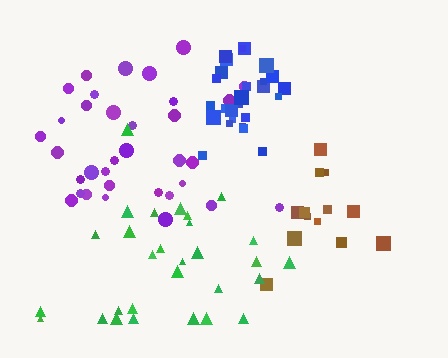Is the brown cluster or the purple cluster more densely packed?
Purple.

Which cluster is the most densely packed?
Blue.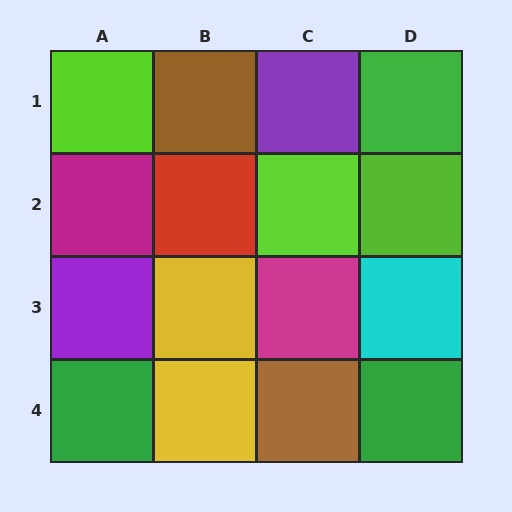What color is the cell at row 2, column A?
Magenta.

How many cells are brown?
2 cells are brown.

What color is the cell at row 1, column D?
Green.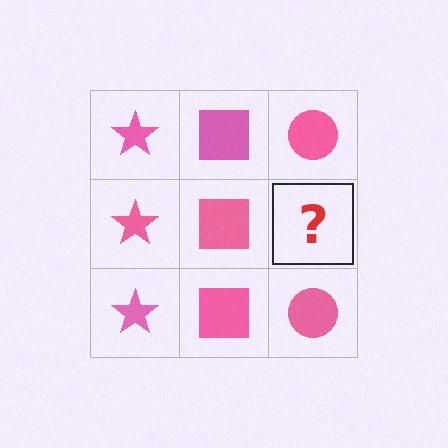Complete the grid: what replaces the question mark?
The question mark should be replaced with a pink circle.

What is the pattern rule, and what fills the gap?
The rule is that each column has a consistent shape. The gap should be filled with a pink circle.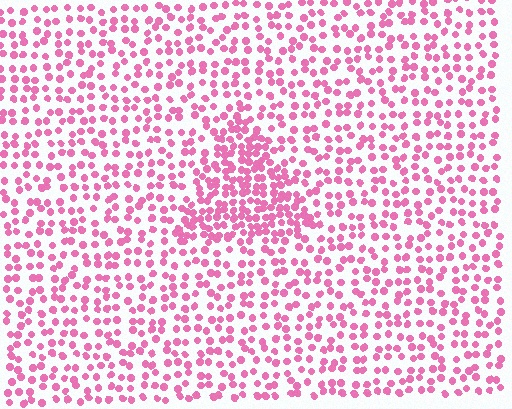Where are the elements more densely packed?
The elements are more densely packed inside the triangle boundary.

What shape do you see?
I see a triangle.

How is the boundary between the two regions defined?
The boundary is defined by a change in element density (approximately 2.0x ratio). All elements are the same color, size, and shape.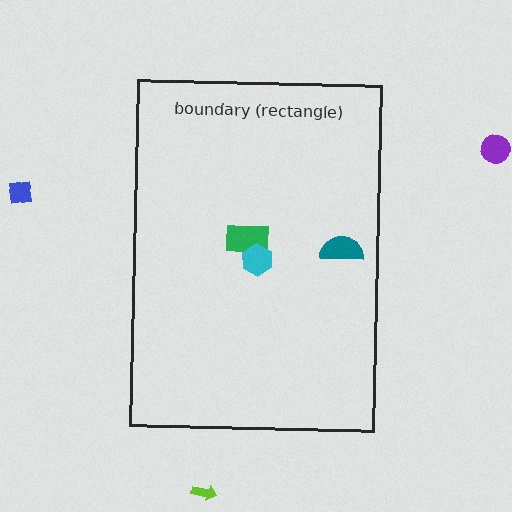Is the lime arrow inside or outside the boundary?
Outside.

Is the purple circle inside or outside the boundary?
Outside.